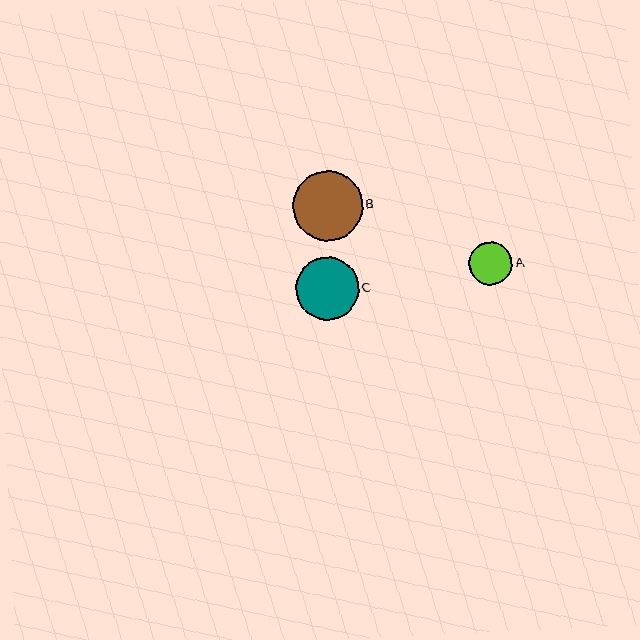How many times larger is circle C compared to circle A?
Circle C is approximately 1.5 times the size of circle A.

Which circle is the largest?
Circle B is the largest with a size of approximately 69 pixels.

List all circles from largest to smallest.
From largest to smallest: B, C, A.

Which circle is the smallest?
Circle A is the smallest with a size of approximately 43 pixels.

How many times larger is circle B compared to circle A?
Circle B is approximately 1.6 times the size of circle A.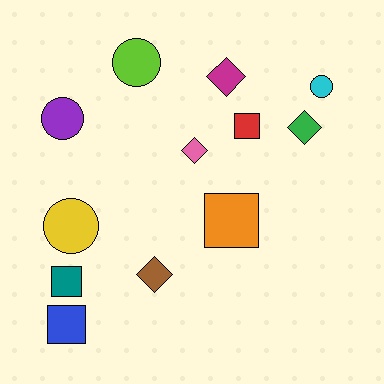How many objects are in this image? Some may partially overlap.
There are 12 objects.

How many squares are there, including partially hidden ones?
There are 4 squares.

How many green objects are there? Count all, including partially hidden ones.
There is 1 green object.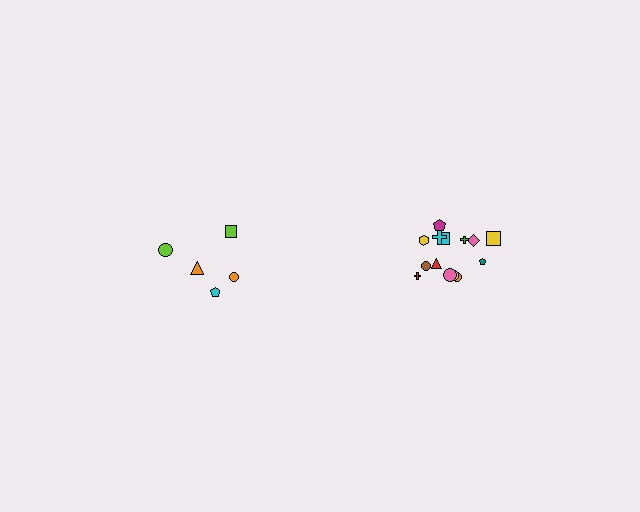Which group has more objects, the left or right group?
The right group.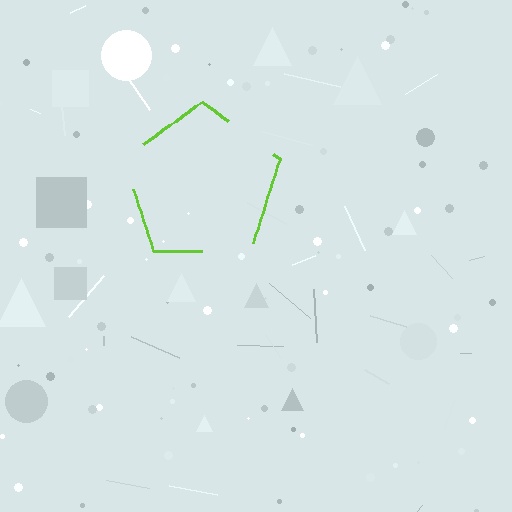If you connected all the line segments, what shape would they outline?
They would outline a pentagon.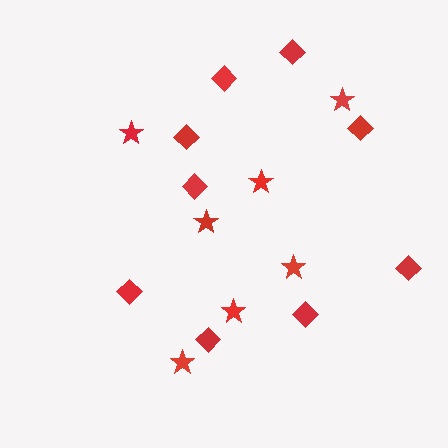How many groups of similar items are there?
There are 2 groups: one group of diamonds (9) and one group of stars (7).